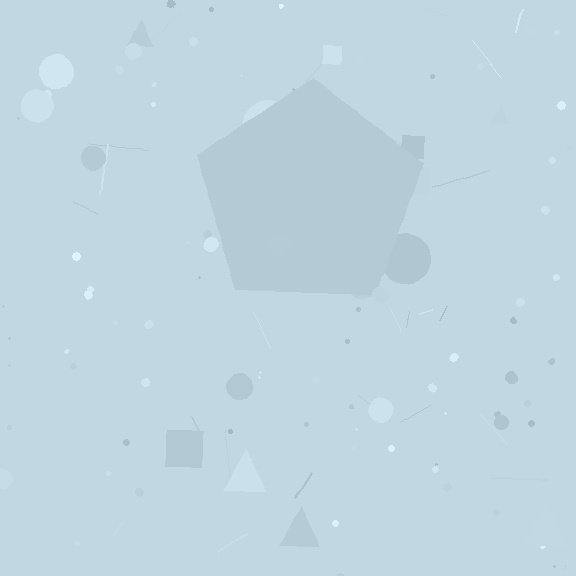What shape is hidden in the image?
A pentagon is hidden in the image.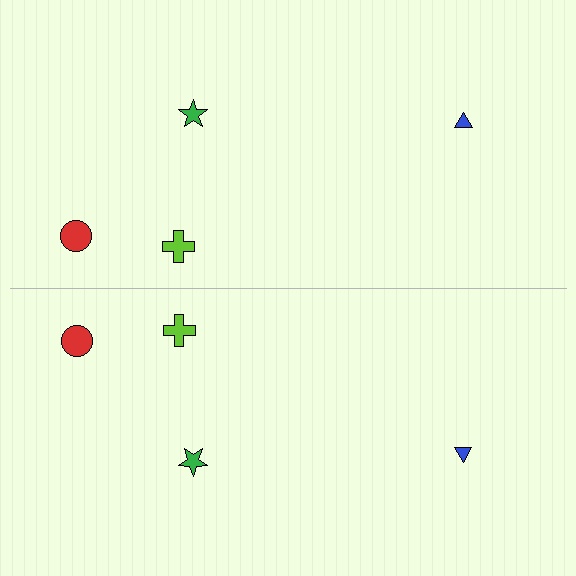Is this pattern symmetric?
Yes, this pattern has bilateral (reflection) symmetry.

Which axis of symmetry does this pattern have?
The pattern has a horizontal axis of symmetry running through the center of the image.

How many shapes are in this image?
There are 8 shapes in this image.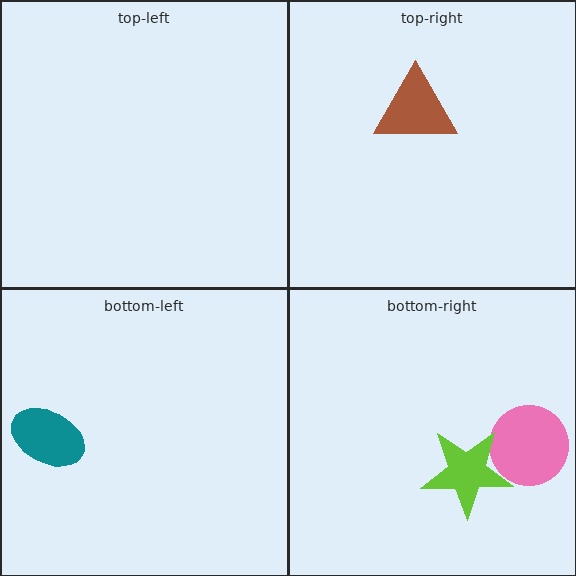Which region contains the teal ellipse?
The bottom-left region.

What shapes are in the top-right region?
The brown triangle.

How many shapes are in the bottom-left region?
1.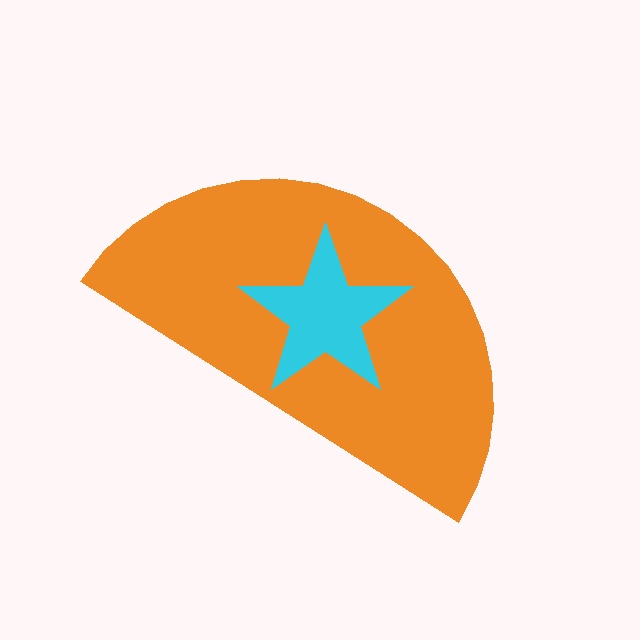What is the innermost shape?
The cyan star.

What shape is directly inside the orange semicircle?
The cyan star.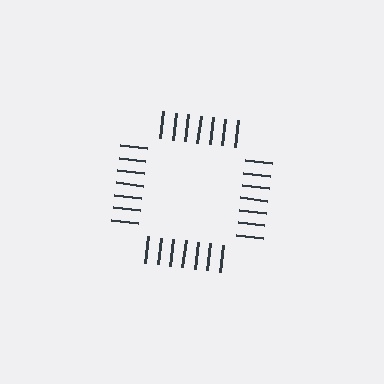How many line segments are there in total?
28 — 7 along each of the 4 edges.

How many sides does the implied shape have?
4 sides — the line-ends trace a square.